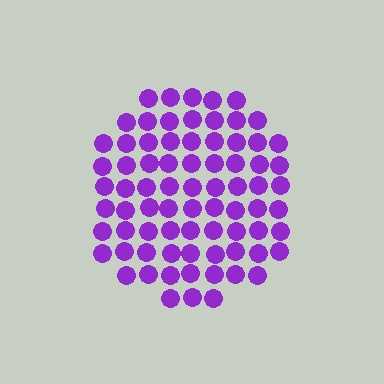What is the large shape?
The large shape is a circle.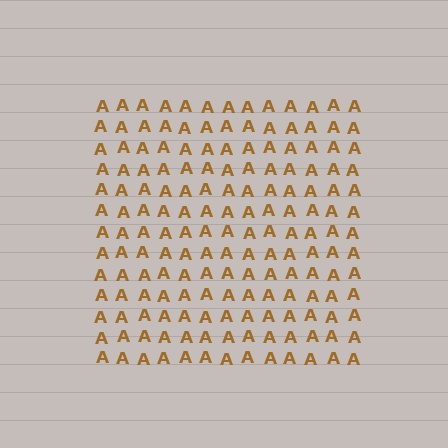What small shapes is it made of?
It is made of small letter A's.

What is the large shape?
The large shape is a square.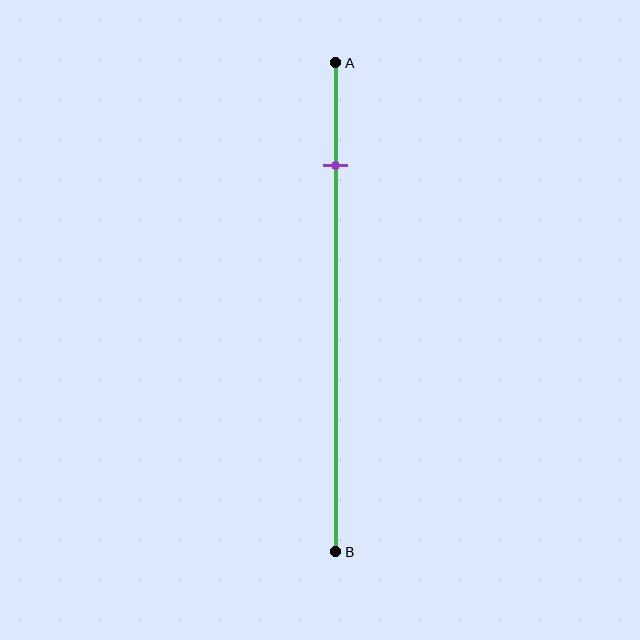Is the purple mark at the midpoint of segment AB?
No, the mark is at about 20% from A, not at the 50% midpoint.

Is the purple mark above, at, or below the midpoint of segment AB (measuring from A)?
The purple mark is above the midpoint of segment AB.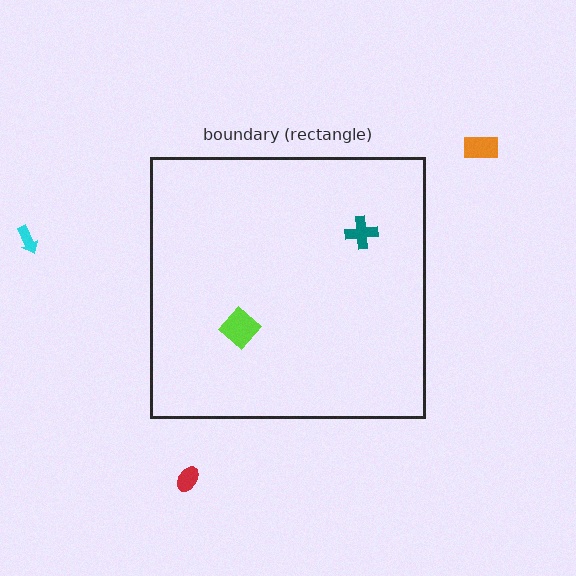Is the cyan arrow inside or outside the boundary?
Outside.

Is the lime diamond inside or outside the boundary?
Inside.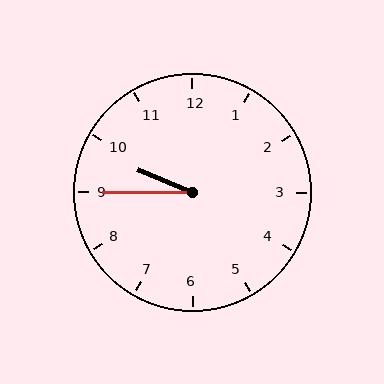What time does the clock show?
9:45.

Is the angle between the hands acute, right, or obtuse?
It is acute.